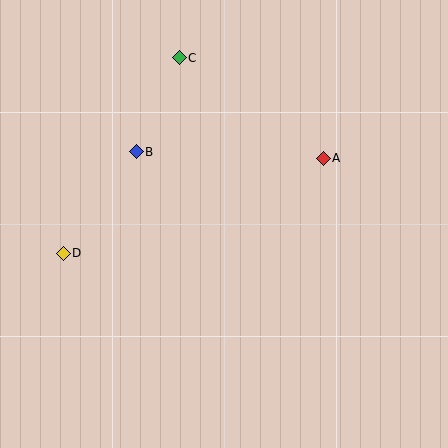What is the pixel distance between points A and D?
The distance between A and D is 277 pixels.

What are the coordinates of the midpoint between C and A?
The midpoint between C and A is at (251, 108).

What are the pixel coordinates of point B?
Point B is at (136, 152).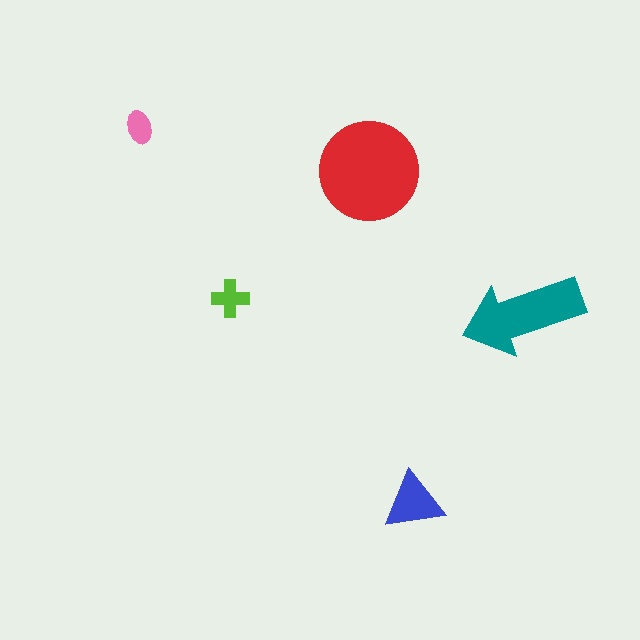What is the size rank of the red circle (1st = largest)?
1st.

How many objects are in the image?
There are 5 objects in the image.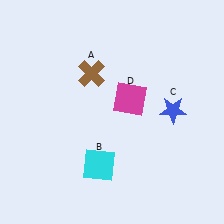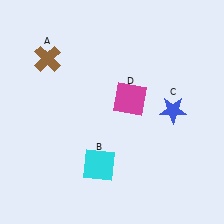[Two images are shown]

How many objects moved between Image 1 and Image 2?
1 object moved between the two images.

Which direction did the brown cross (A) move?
The brown cross (A) moved left.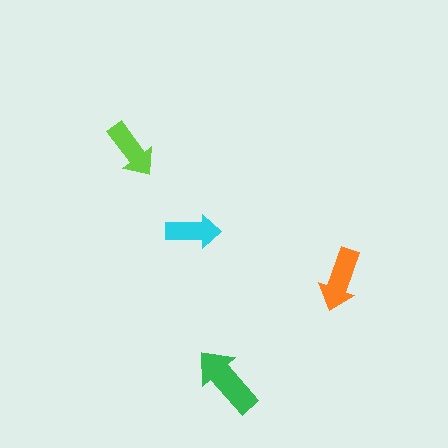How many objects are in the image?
There are 4 objects in the image.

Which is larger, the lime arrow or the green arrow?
The green one.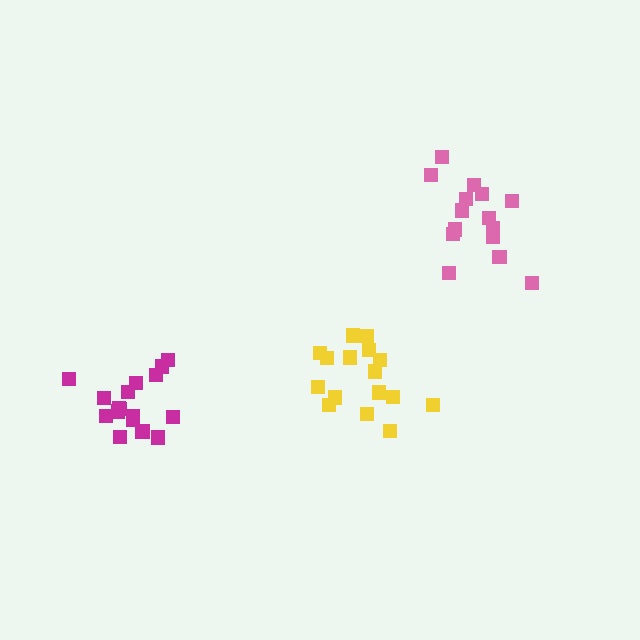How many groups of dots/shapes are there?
There are 3 groups.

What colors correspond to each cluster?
The clusters are colored: pink, yellow, magenta.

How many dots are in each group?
Group 1: 15 dots, Group 2: 16 dots, Group 3: 17 dots (48 total).